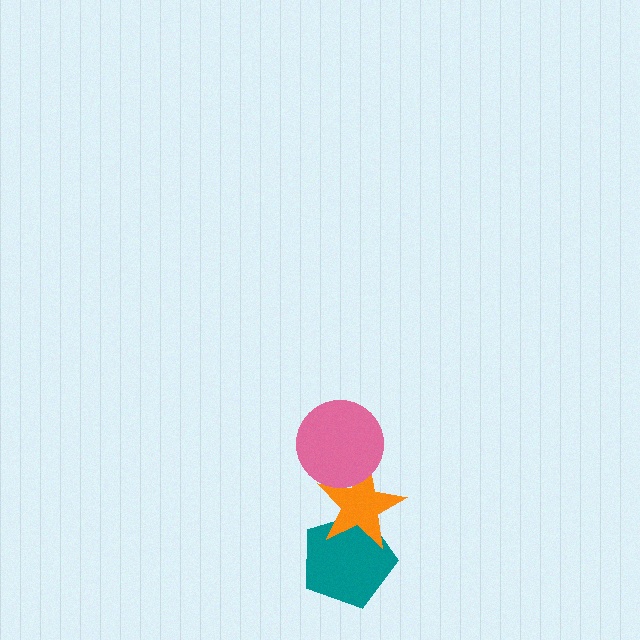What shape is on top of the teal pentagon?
The orange star is on top of the teal pentagon.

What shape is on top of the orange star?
The pink circle is on top of the orange star.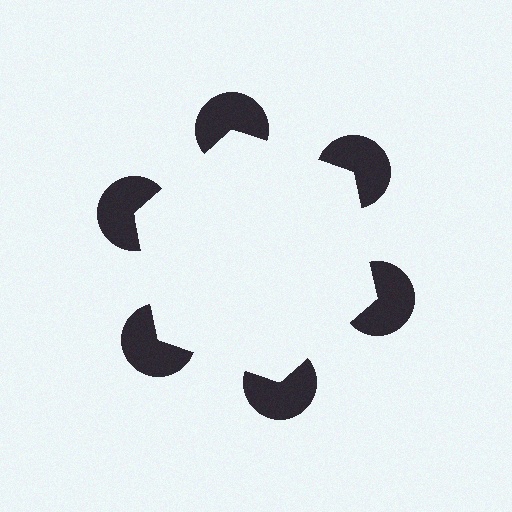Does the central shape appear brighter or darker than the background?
It typically appears slightly brighter than the background, even though no actual brightness change is drawn.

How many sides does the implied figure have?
6 sides.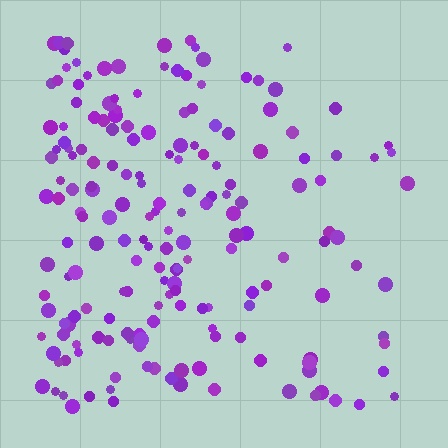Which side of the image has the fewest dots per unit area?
The right.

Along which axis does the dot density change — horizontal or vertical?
Horizontal.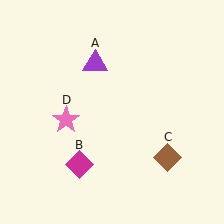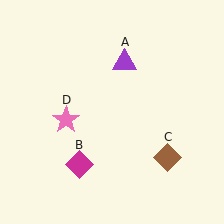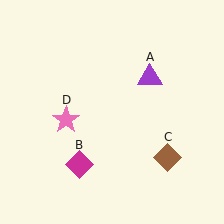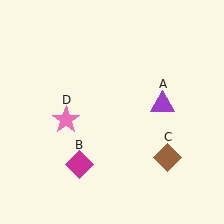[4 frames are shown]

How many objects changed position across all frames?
1 object changed position: purple triangle (object A).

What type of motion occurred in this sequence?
The purple triangle (object A) rotated clockwise around the center of the scene.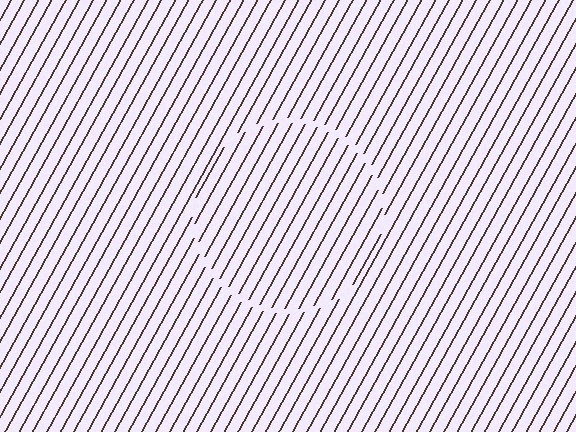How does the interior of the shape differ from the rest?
The interior of the shape contains the same grating, shifted by half a period — the contour is defined by the phase discontinuity where line-ends from the inner and outer gratings abut.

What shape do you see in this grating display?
An illusory circle. The interior of the shape contains the same grating, shifted by half a period — the contour is defined by the phase discontinuity where line-ends from the inner and outer gratings abut.